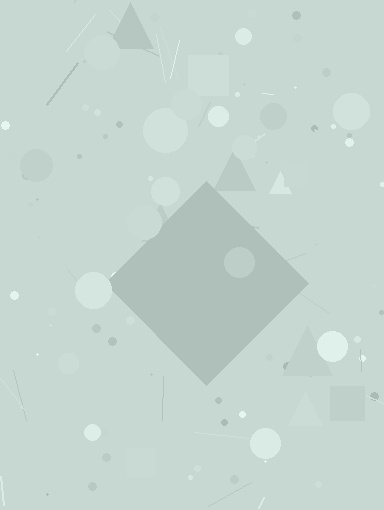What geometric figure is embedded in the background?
A diamond is embedded in the background.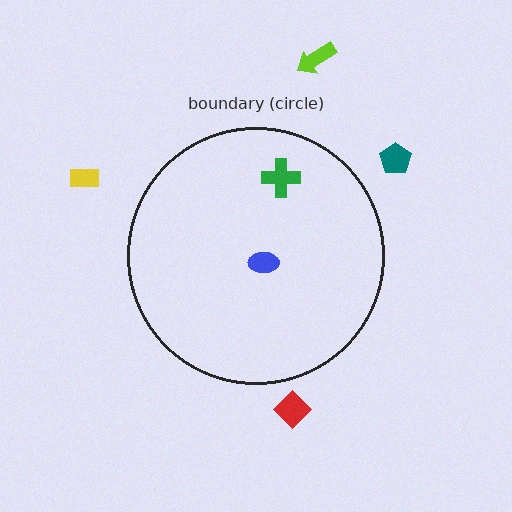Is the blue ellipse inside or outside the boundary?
Inside.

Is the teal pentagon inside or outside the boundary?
Outside.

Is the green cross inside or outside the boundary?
Inside.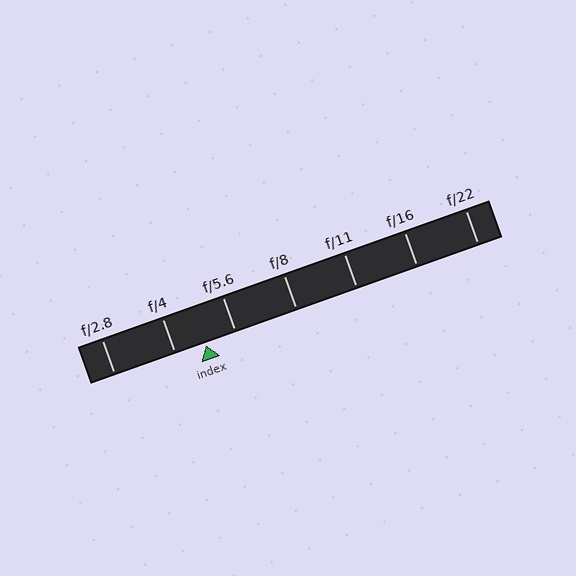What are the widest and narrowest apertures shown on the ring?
The widest aperture shown is f/2.8 and the narrowest is f/22.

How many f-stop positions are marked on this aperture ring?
There are 7 f-stop positions marked.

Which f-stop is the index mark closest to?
The index mark is closest to f/4.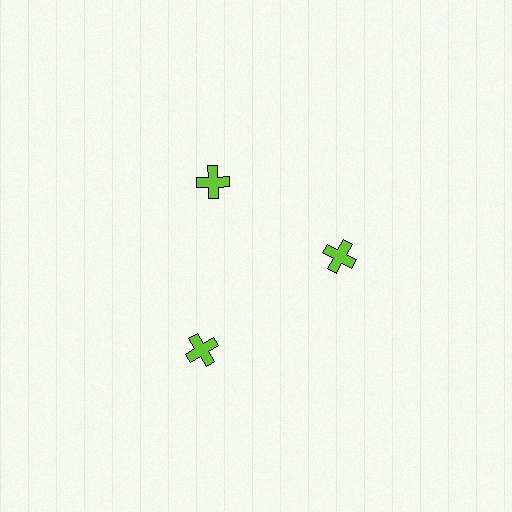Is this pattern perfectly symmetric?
No. The 3 lime crosses are arranged in a ring, but one element near the 7 o'clock position is pushed outward from the center, breaking the 3-fold rotational symmetry.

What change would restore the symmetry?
The symmetry would be restored by moving it inward, back onto the ring so that all 3 crosses sit at equal angles and equal distance from the center.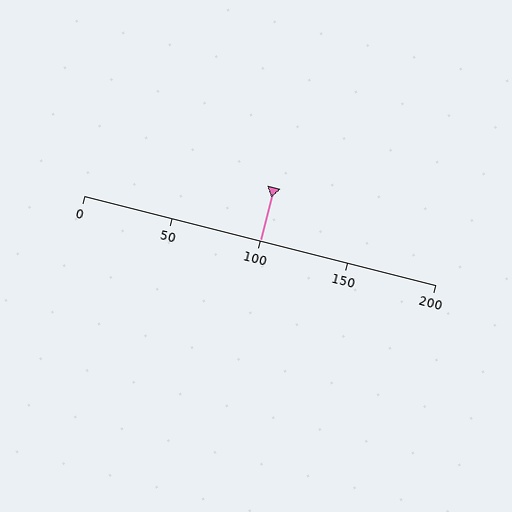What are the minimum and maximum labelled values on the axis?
The axis runs from 0 to 200.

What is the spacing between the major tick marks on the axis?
The major ticks are spaced 50 apart.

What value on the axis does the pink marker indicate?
The marker indicates approximately 100.